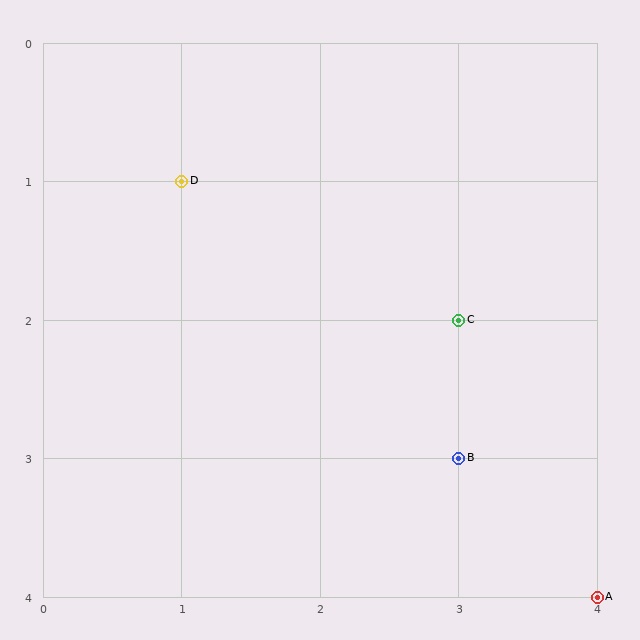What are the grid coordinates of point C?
Point C is at grid coordinates (3, 2).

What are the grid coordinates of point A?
Point A is at grid coordinates (4, 4).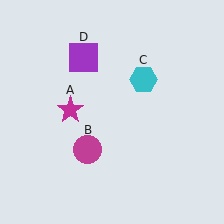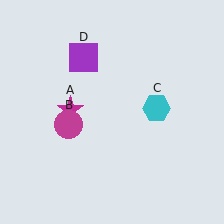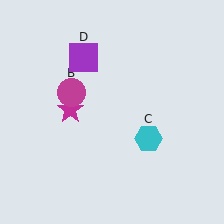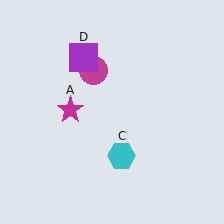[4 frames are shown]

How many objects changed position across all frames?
2 objects changed position: magenta circle (object B), cyan hexagon (object C).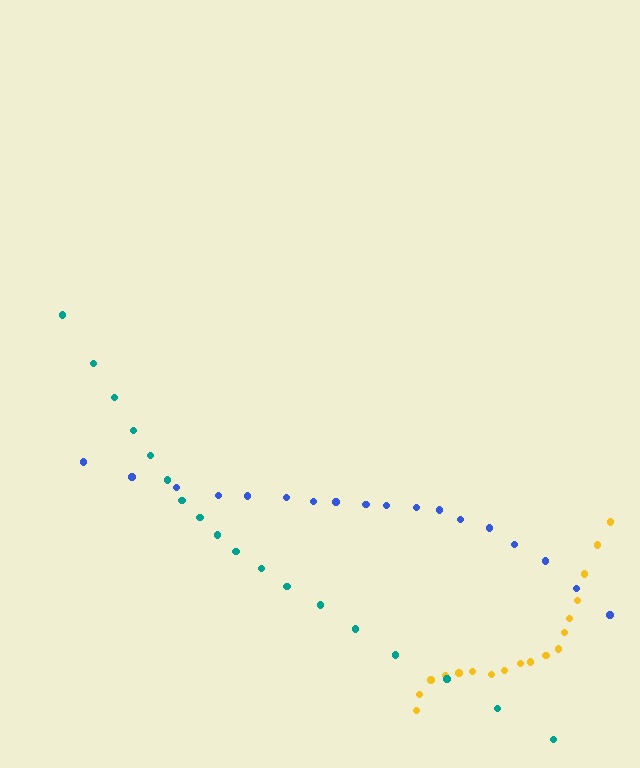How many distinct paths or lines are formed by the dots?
There are 3 distinct paths.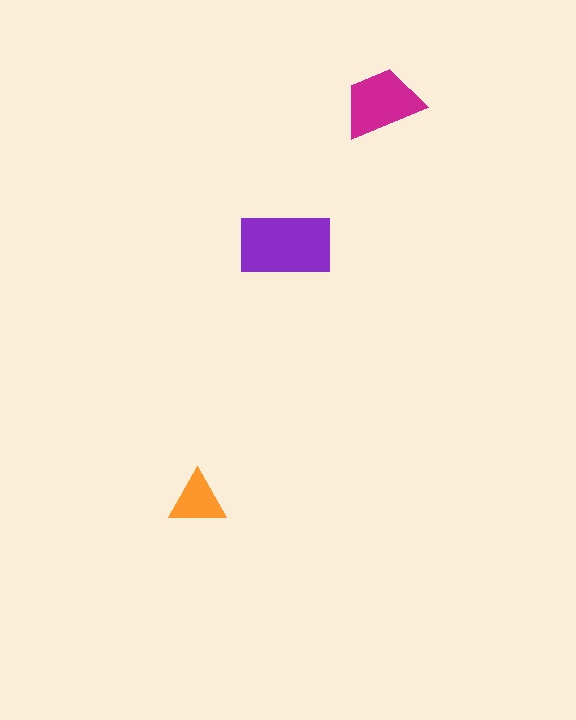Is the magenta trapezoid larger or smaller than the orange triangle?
Larger.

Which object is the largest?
The purple rectangle.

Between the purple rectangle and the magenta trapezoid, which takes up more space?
The purple rectangle.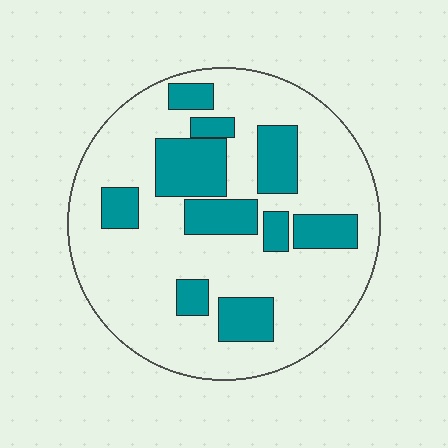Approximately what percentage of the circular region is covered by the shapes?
Approximately 25%.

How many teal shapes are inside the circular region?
10.